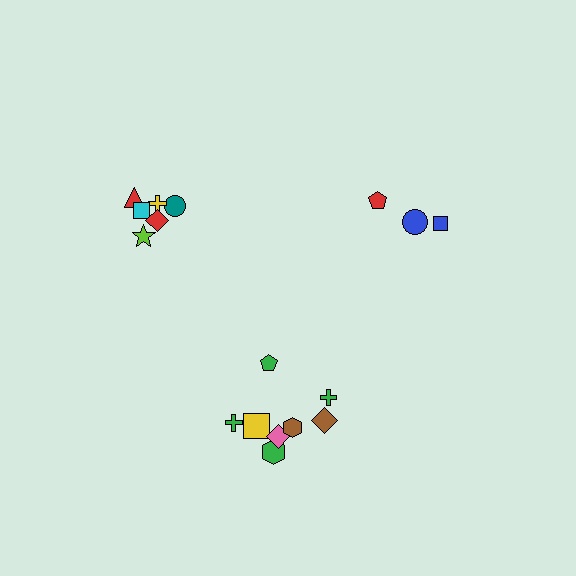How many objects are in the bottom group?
There are 8 objects.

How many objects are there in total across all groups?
There are 17 objects.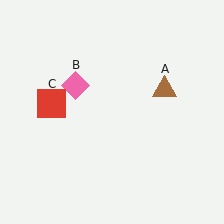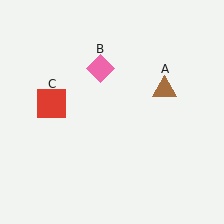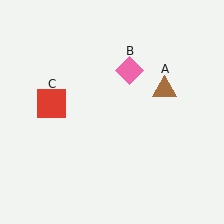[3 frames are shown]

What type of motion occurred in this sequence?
The pink diamond (object B) rotated clockwise around the center of the scene.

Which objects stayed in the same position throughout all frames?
Brown triangle (object A) and red square (object C) remained stationary.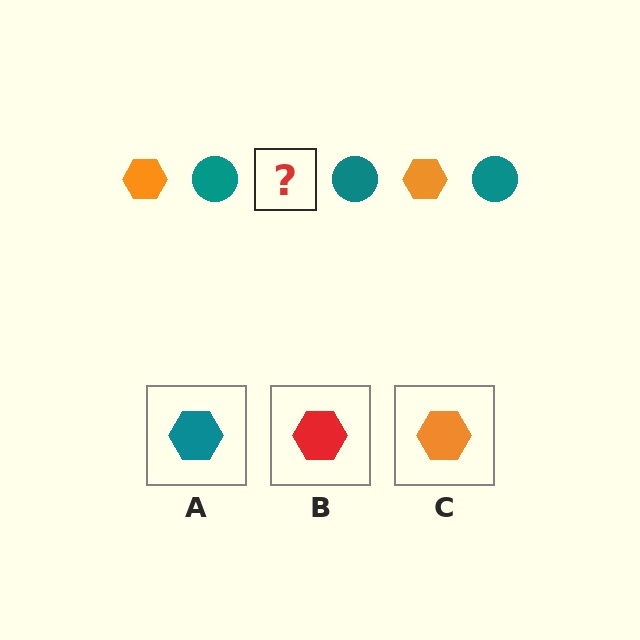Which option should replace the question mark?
Option C.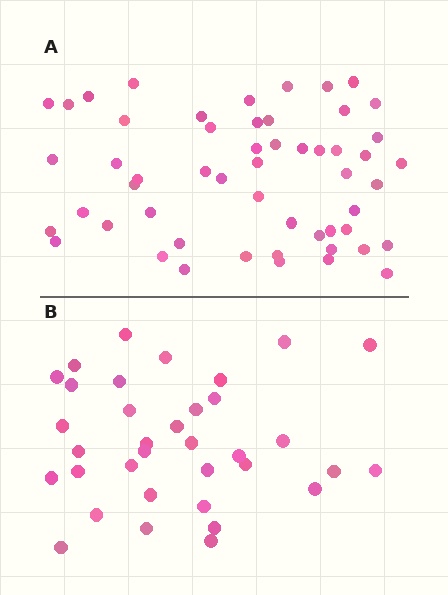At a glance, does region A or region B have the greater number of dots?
Region A (the top region) has more dots.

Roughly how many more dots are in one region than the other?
Region A has approximately 20 more dots than region B.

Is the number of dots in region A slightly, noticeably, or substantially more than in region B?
Region A has substantially more. The ratio is roughly 1.5 to 1.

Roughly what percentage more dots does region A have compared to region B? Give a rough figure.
About 55% more.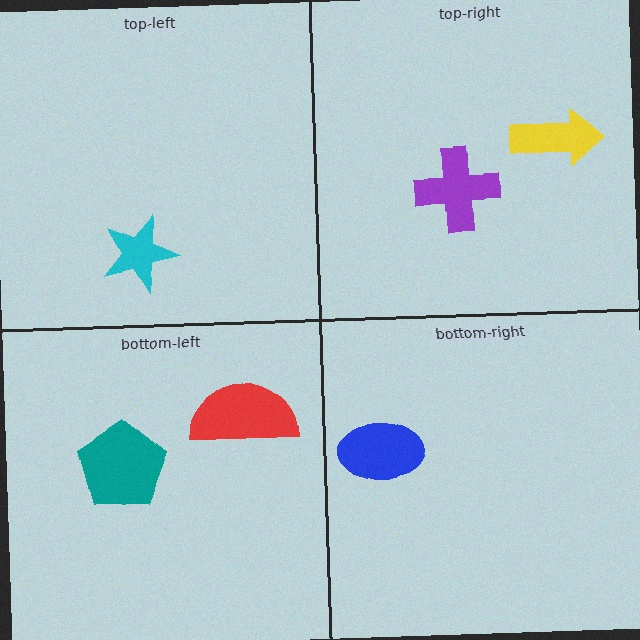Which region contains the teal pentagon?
The bottom-left region.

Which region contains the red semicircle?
The bottom-left region.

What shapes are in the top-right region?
The purple cross, the yellow arrow.